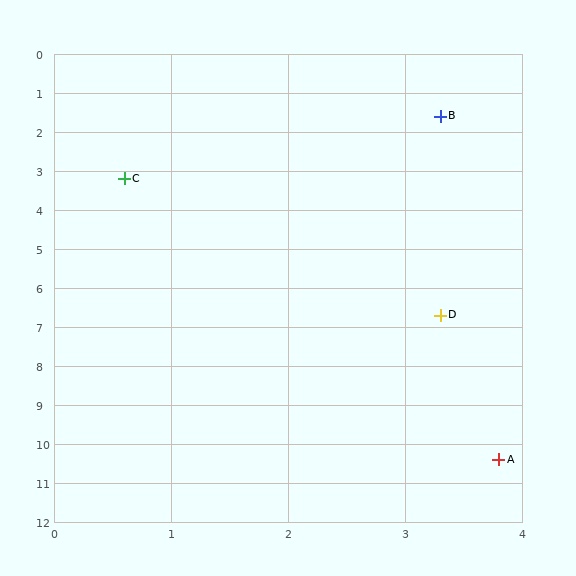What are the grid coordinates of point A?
Point A is at approximately (3.8, 10.4).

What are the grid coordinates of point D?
Point D is at approximately (3.3, 6.7).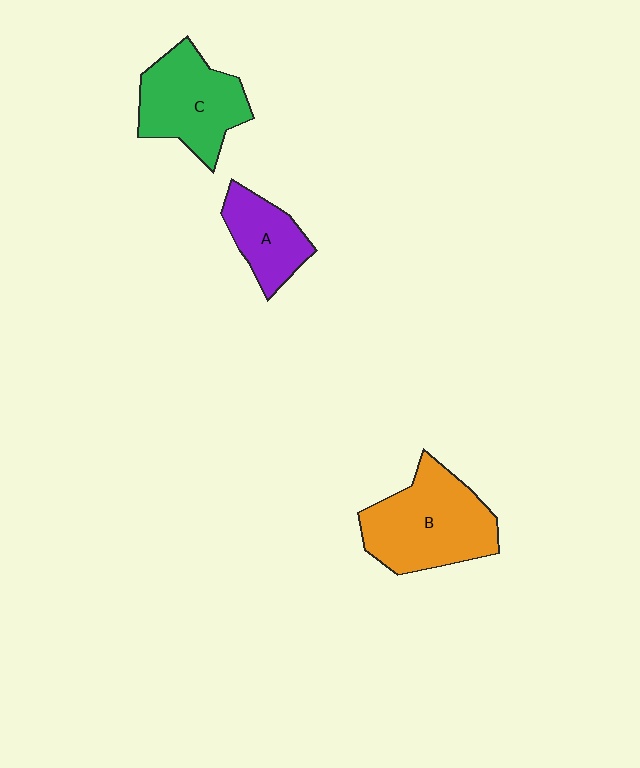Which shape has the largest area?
Shape B (orange).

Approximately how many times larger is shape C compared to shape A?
Approximately 1.5 times.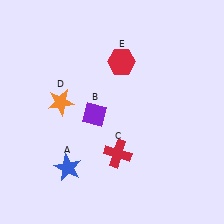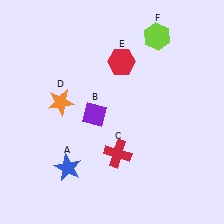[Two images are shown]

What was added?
A lime hexagon (F) was added in Image 2.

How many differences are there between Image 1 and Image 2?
There is 1 difference between the two images.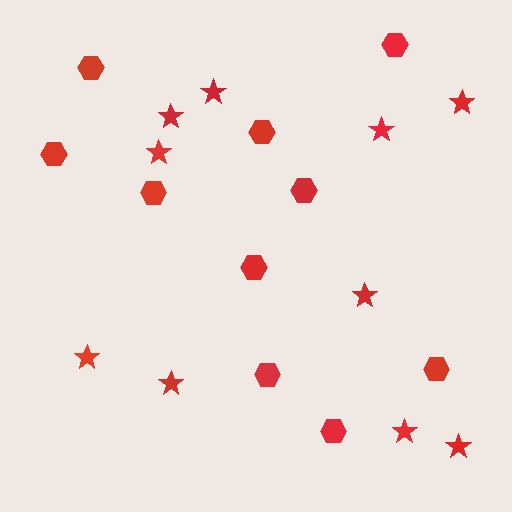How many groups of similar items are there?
There are 2 groups: one group of stars (10) and one group of hexagons (10).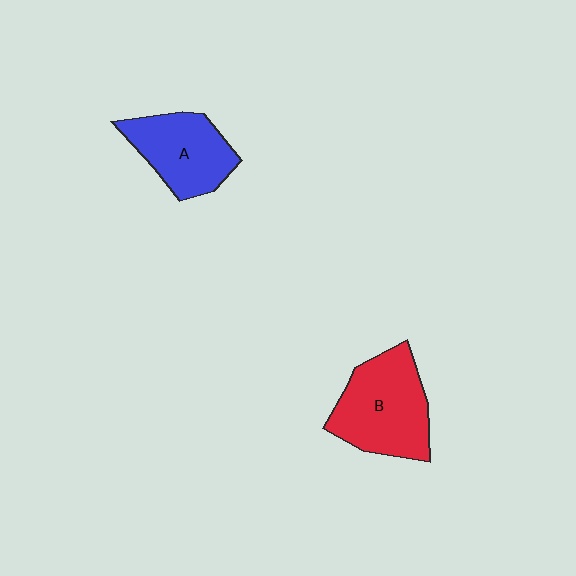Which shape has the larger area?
Shape B (red).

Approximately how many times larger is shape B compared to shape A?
Approximately 1.2 times.